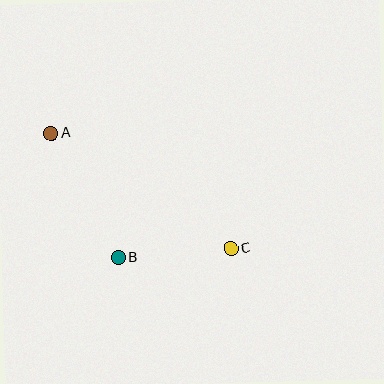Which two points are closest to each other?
Points B and C are closest to each other.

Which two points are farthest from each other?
Points A and C are farthest from each other.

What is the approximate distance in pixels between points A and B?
The distance between A and B is approximately 141 pixels.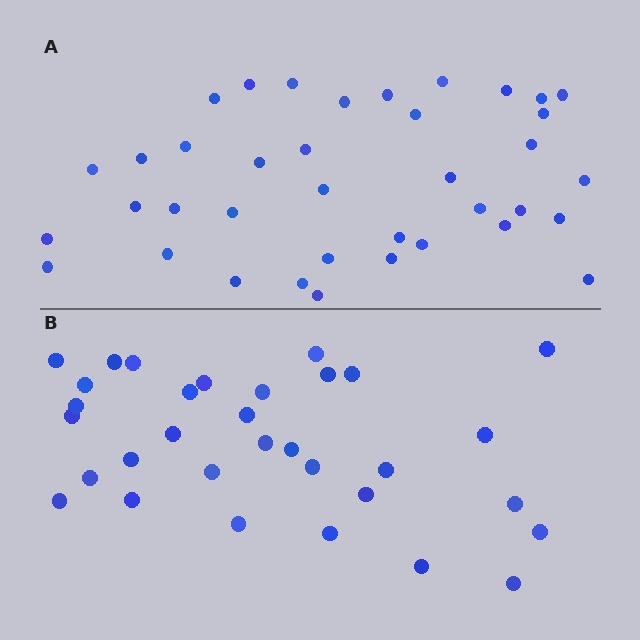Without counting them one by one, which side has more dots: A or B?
Region A (the top region) has more dots.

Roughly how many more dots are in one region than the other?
Region A has about 6 more dots than region B.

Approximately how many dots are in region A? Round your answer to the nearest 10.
About 40 dots. (The exact count is 38, which rounds to 40.)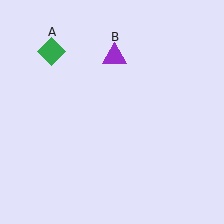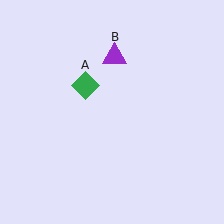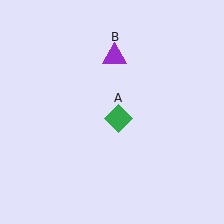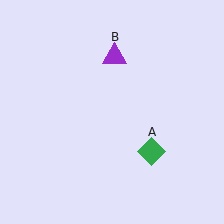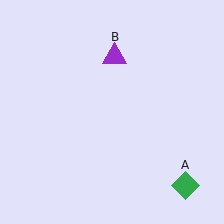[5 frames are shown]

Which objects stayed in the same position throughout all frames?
Purple triangle (object B) remained stationary.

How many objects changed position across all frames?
1 object changed position: green diamond (object A).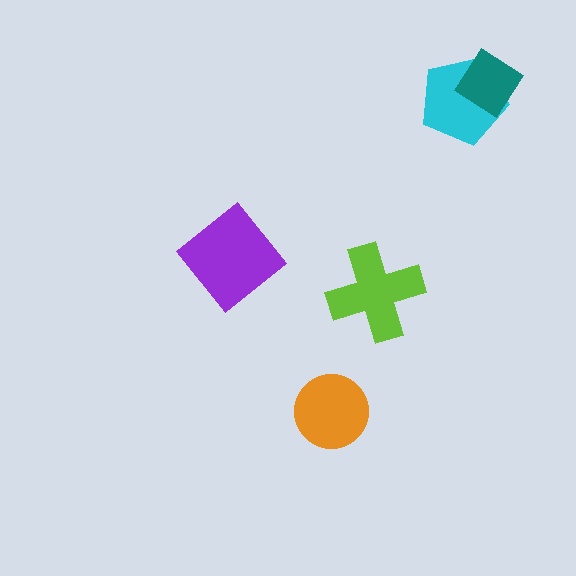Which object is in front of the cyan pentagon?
The teal diamond is in front of the cyan pentagon.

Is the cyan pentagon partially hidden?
Yes, it is partially covered by another shape.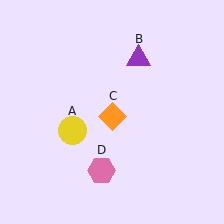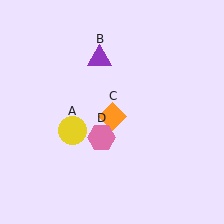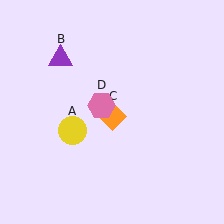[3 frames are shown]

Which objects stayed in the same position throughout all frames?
Yellow circle (object A) and orange diamond (object C) remained stationary.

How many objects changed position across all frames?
2 objects changed position: purple triangle (object B), pink hexagon (object D).